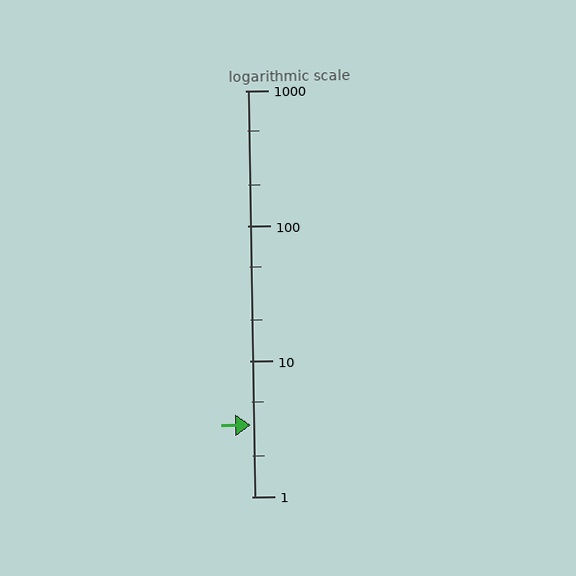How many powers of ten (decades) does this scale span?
The scale spans 3 decades, from 1 to 1000.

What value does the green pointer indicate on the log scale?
The pointer indicates approximately 3.4.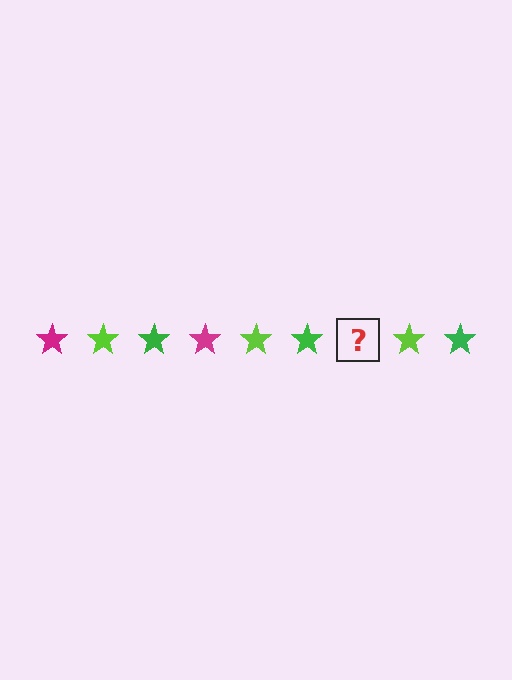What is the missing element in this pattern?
The missing element is a magenta star.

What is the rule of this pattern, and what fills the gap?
The rule is that the pattern cycles through magenta, lime, green stars. The gap should be filled with a magenta star.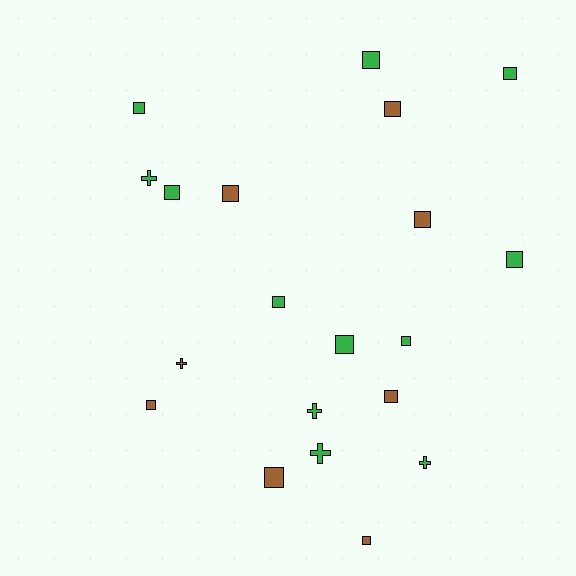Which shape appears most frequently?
Square, with 15 objects.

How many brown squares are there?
There are 7 brown squares.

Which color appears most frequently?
Green, with 12 objects.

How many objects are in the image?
There are 20 objects.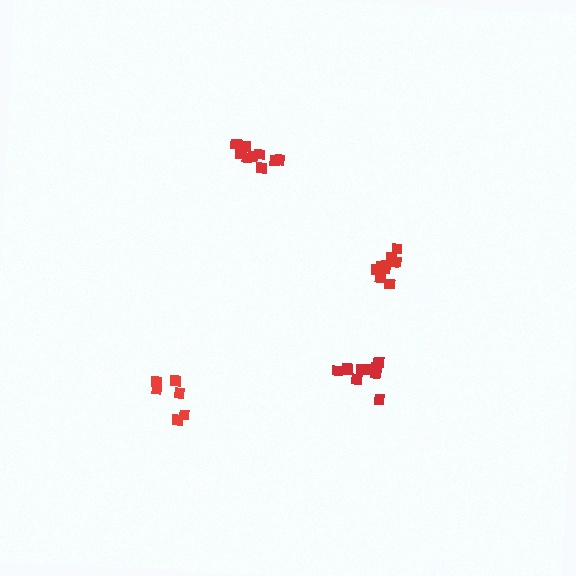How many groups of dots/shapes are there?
There are 4 groups.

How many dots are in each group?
Group 1: 10 dots, Group 2: 6 dots, Group 3: 10 dots, Group 4: 10 dots (36 total).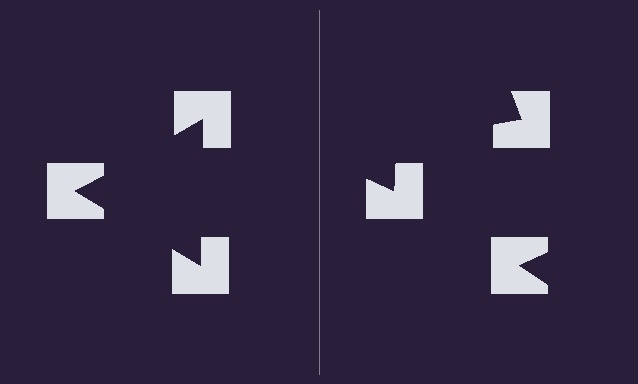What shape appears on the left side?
An illusory triangle.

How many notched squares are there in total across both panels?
6 — 3 on each side.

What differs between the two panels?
The notched squares are positioned identically on both sides; only the wedge orientations differ. On the left they align to a triangle; on the right they are misaligned.